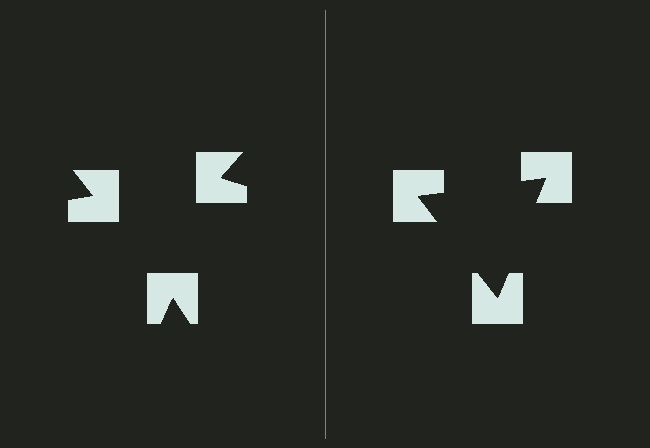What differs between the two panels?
The notched squares are positioned identically on both sides; only the wedge orientations differ. On the right they align to a triangle; on the left they are misaligned.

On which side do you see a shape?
An illusory triangle appears on the right side. On the left side the wedge cuts are rotated, so no coherent shape forms.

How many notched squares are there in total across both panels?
6 — 3 on each side.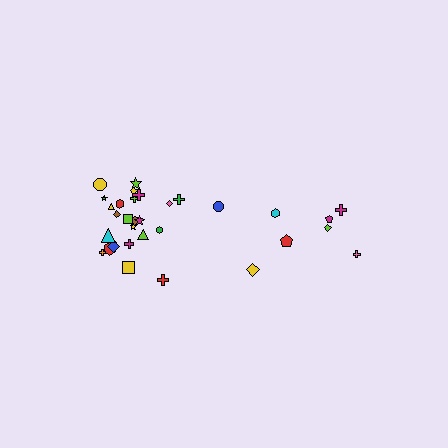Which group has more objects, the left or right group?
The left group.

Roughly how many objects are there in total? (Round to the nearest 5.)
Roughly 30 objects in total.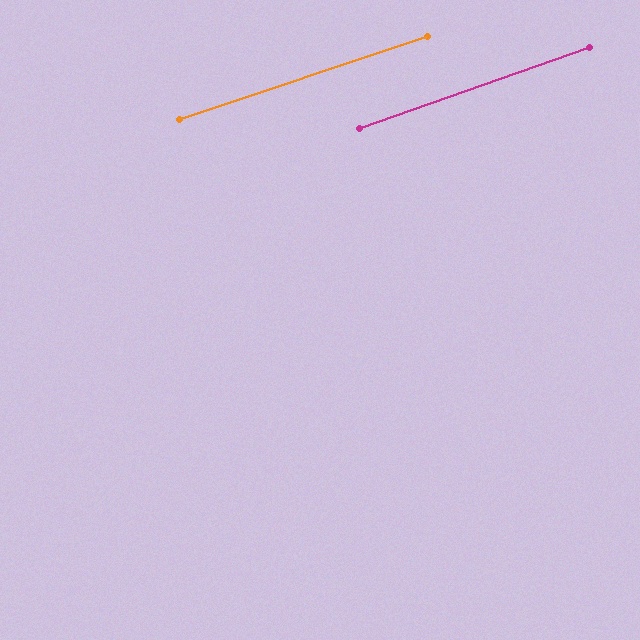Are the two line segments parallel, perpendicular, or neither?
Parallel — their directions differ by only 0.9°.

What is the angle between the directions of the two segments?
Approximately 1 degree.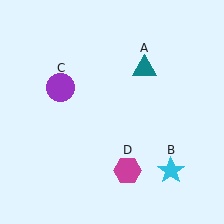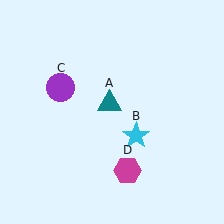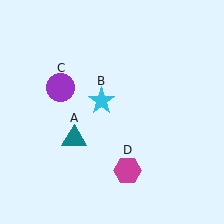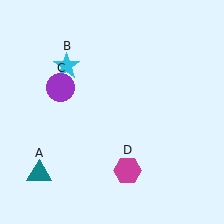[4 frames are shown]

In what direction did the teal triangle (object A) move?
The teal triangle (object A) moved down and to the left.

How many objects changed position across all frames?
2 objects changed position: teal triangle (object A), cyan star (object B).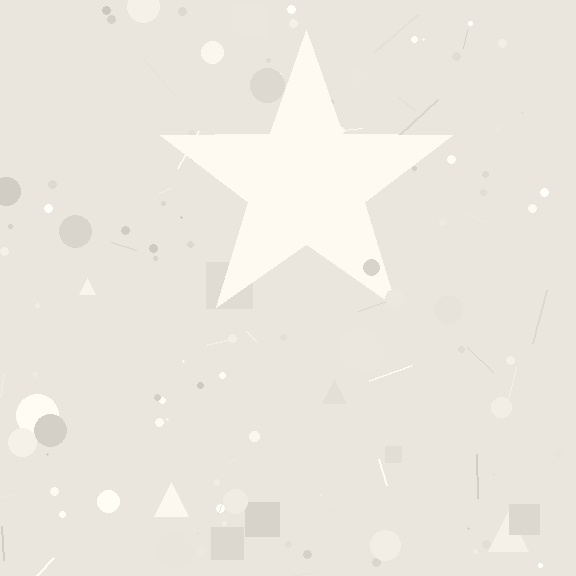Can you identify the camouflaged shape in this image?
The camouflaged shape is a star.